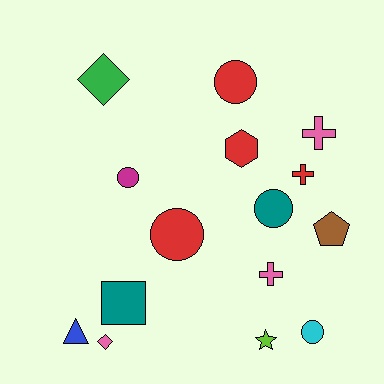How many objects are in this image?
There are 15 objects.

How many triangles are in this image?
There is 1 triangle.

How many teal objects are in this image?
There are 2 teal objects.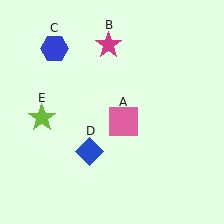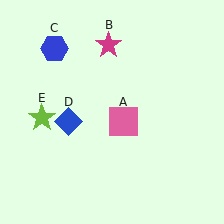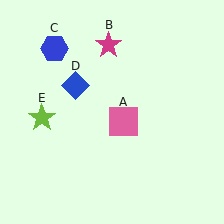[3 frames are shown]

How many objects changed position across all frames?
1 object changed position: blue diamond (object D).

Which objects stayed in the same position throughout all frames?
Pink square (object A) and magenta star (object B) and blue hexagon (object C) and lime star (object E) remained stationary.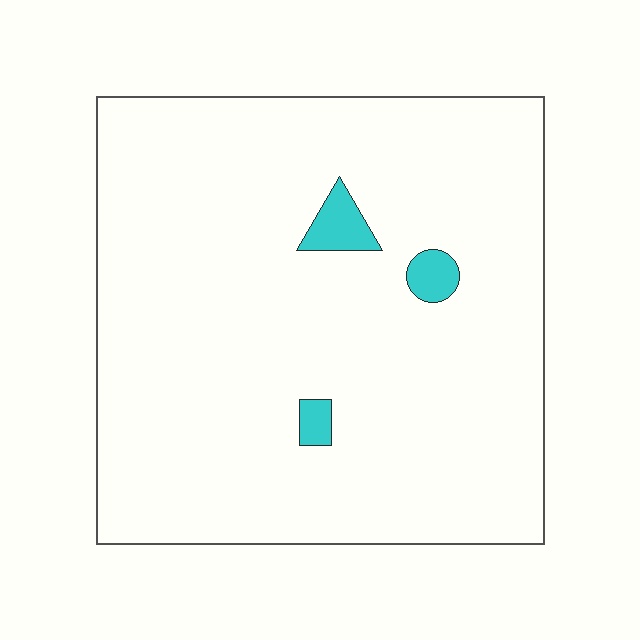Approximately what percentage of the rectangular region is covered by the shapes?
Approximately 5%.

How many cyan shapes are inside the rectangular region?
3.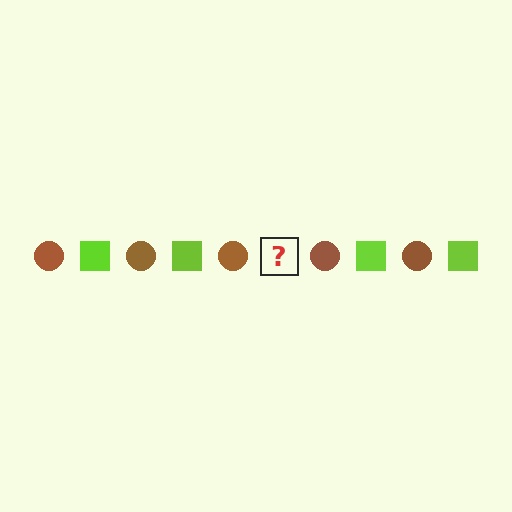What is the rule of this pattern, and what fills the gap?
The rule is that the pattern alternates between brown circle and lime square. The gap should be filled with a lime square.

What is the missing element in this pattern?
The missing element is a lime square.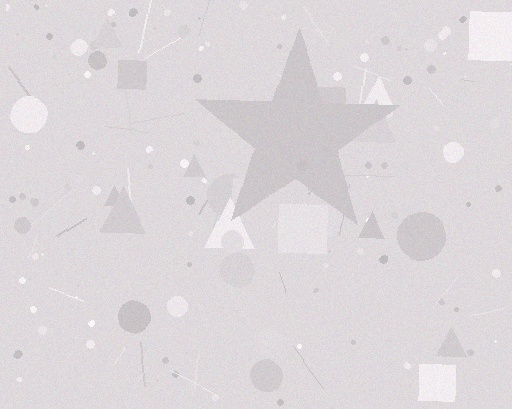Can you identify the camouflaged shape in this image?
The camouflaged shape is a star.